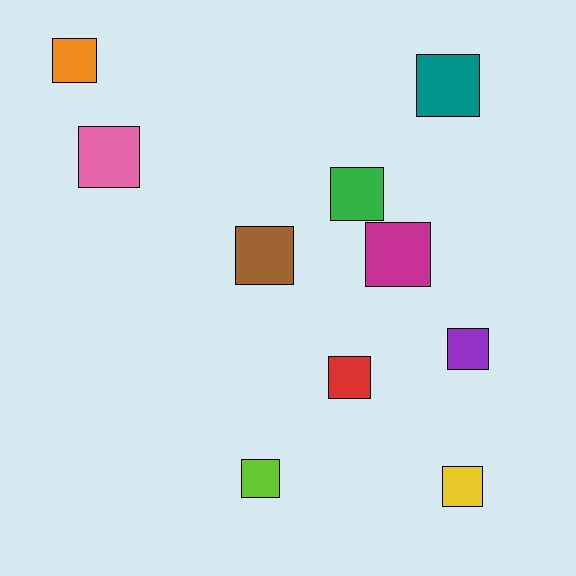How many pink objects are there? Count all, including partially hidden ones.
There is 1 pink object.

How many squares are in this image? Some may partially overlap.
There are 10 squares.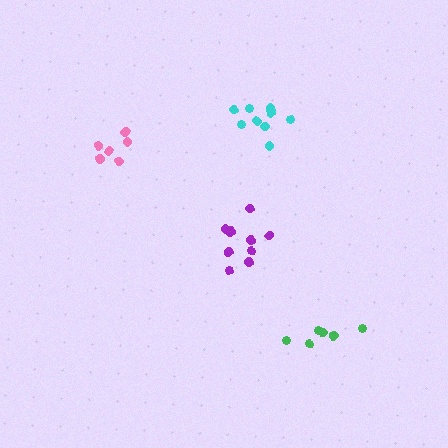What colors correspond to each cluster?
The clusters are colored: cyan, pink, purple, green.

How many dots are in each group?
Group 1: 10 dots, Group 2: 6 dots, Group 3: 11 dots, Group 4: 6 dots (33 total).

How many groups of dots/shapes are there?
There are 4 groups.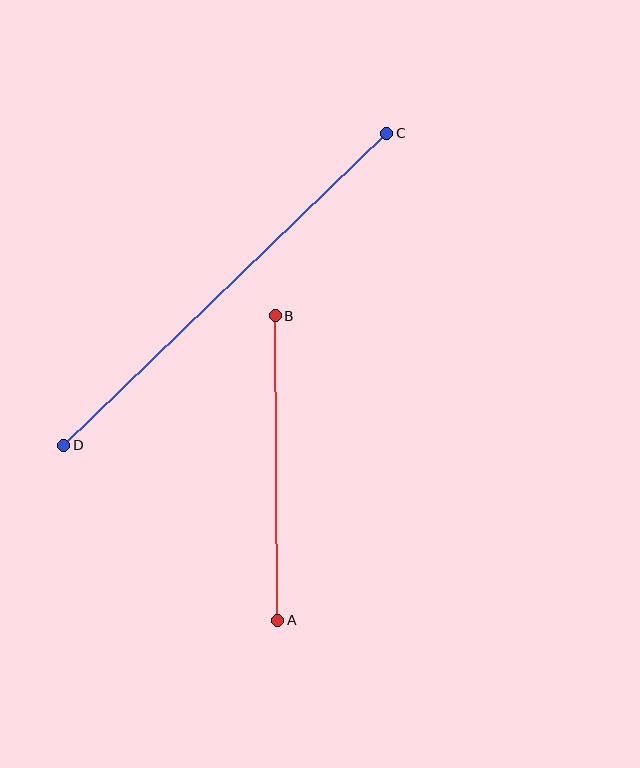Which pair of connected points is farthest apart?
Points C and D are farthest apart.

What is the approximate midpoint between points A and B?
The midpoint is at approximately (276, 468) pixels.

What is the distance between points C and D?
The distance is approximately 449 pixels.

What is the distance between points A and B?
The distance is approximately 305 pixels.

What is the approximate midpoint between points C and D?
The midpoint is at approximately (225, 289) pixels.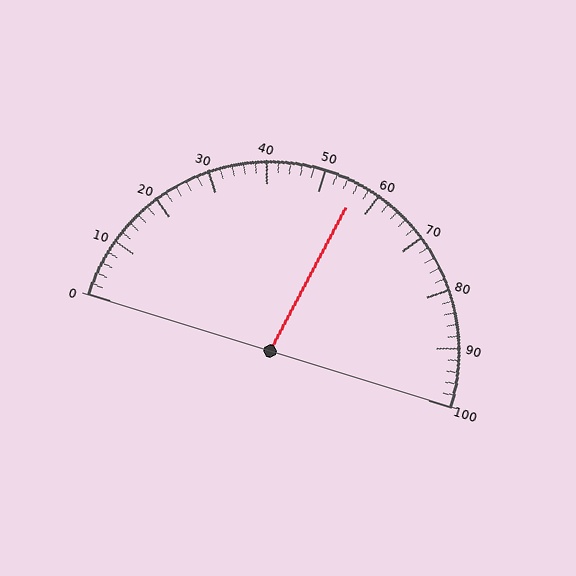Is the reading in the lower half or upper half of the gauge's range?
The reading is in the upper half of the range (0 to 100).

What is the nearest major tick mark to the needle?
The nearest major tick mark is 60.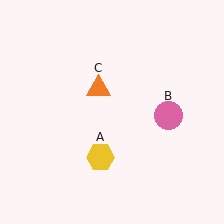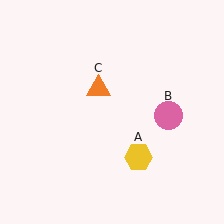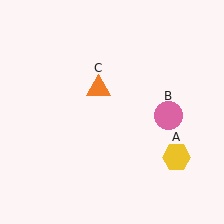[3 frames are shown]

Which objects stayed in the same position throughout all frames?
Pink circle (object B) and orange triangle (object C) remained stationary.